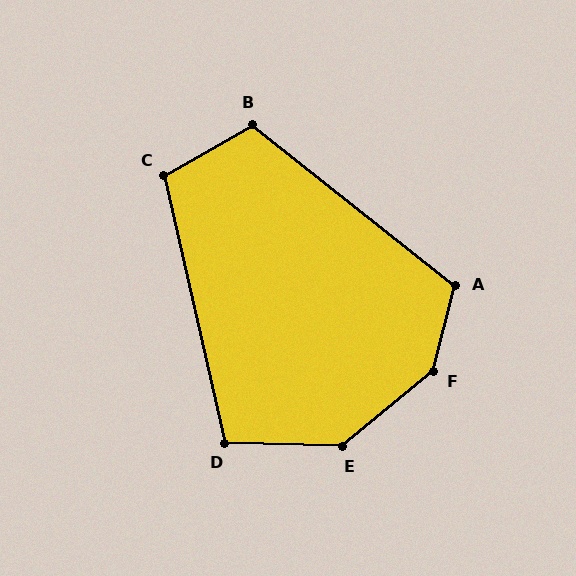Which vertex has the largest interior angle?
F, at approximately 144 degrees.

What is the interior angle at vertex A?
Approximately 114 degrees (obtuse).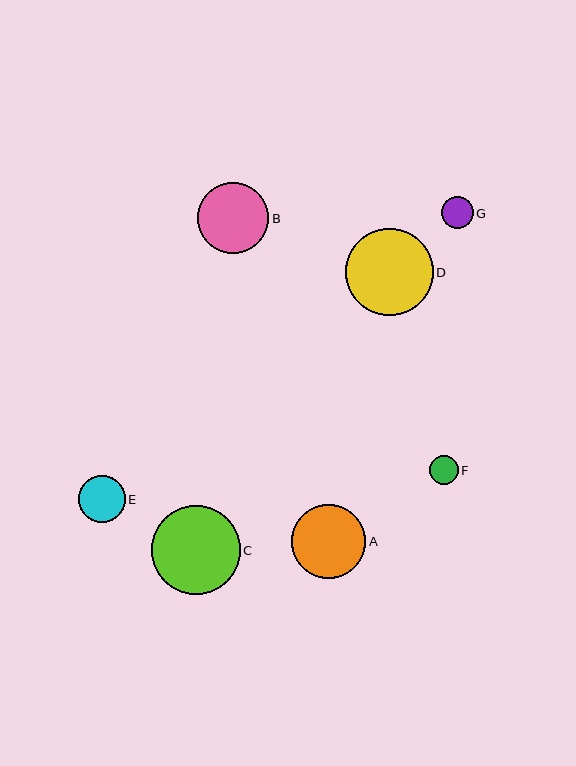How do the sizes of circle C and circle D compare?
Circle C and circle D are approximately the same size.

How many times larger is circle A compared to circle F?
Circle A is approximately 2.6 times the size of circle F.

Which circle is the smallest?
Circle F is the smallest with a size of approximately 29 pixels.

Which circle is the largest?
Circle C is the largest with a size of approximately 89 pixels.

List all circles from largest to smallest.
From largest to smallest: C, D, A, B, E, G, F.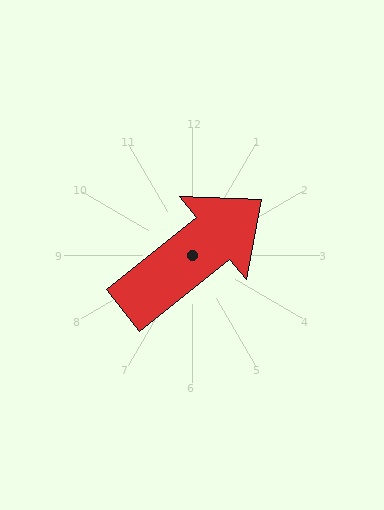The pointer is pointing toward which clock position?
Roughly 2 o'clock.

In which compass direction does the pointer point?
Northeast.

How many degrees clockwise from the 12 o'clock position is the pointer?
Approximately 51 degrees.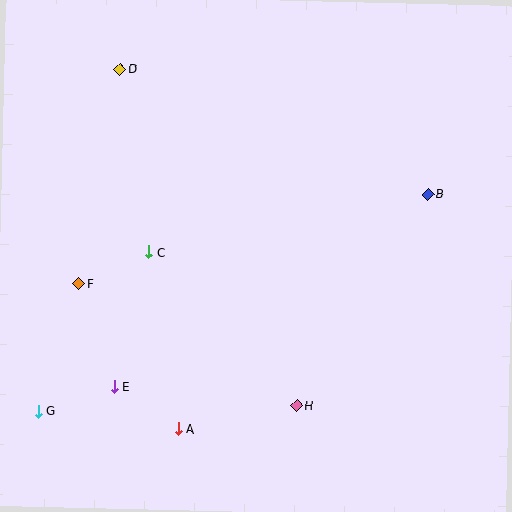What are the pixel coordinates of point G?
Point G is at (39, 411).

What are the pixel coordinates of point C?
Point C is at (149, 252).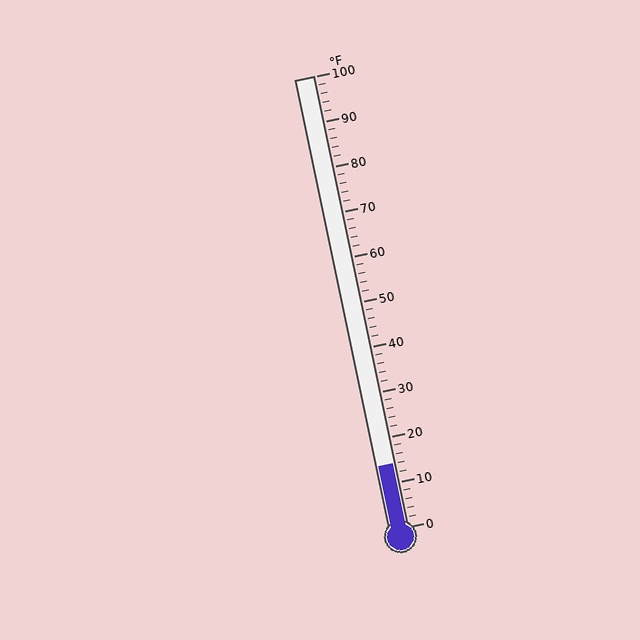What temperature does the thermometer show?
The thermometer shows approximately 14°F.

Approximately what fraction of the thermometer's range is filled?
The thermometer is filled to approximately 15% of its range.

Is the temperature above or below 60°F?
The temperature is below 60°F.